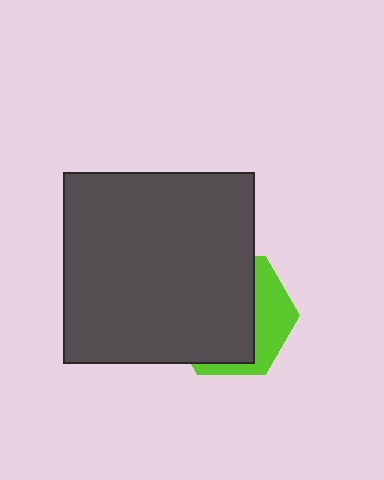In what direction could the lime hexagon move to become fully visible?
The lime hexagon could move right. That would shift it out from behind the dark gray square entirely.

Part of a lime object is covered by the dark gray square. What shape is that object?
It is a hexagon.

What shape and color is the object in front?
The object in front is a dark gray square.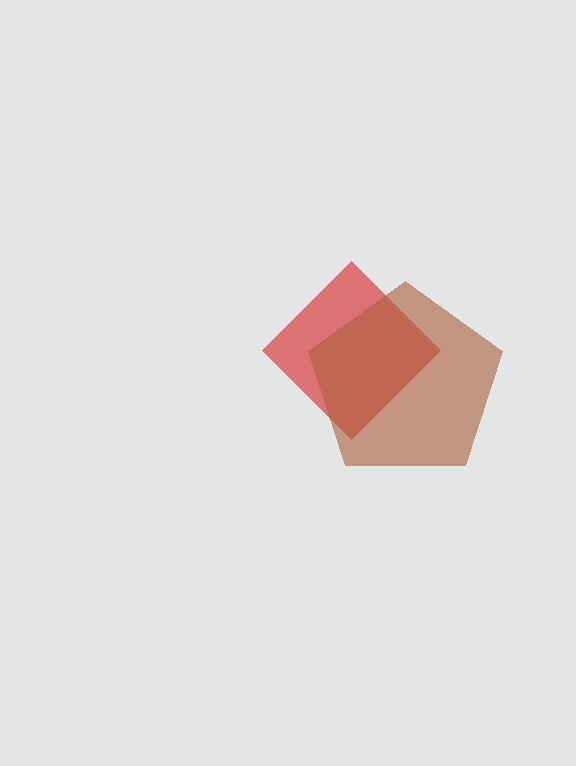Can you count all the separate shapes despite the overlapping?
Yes, there are 2 separate shapes.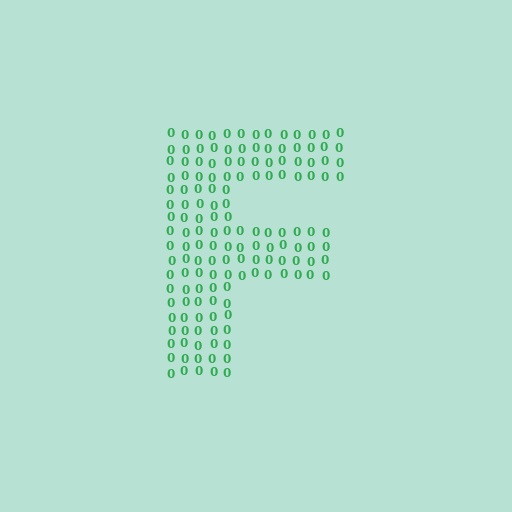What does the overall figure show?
The overall figure shows the letter F.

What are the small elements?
The small elements are digit 0's.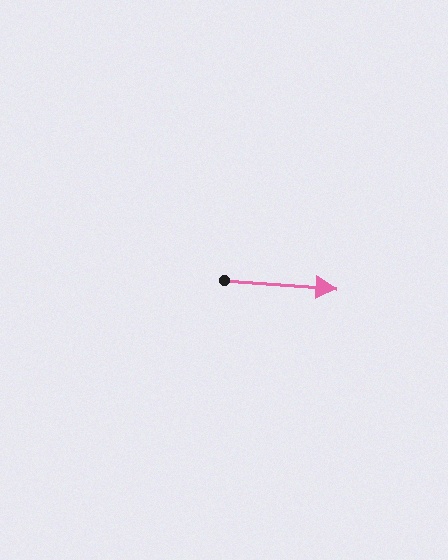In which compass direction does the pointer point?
East.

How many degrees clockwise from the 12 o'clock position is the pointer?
Approximately 94 degrees.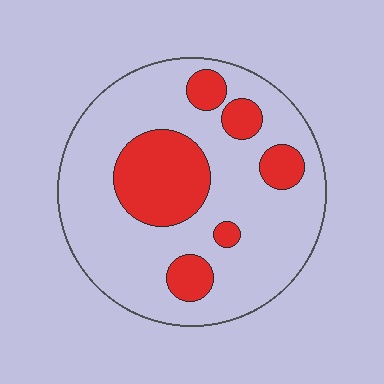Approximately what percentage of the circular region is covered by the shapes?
Approximately 25%.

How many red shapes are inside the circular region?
6.